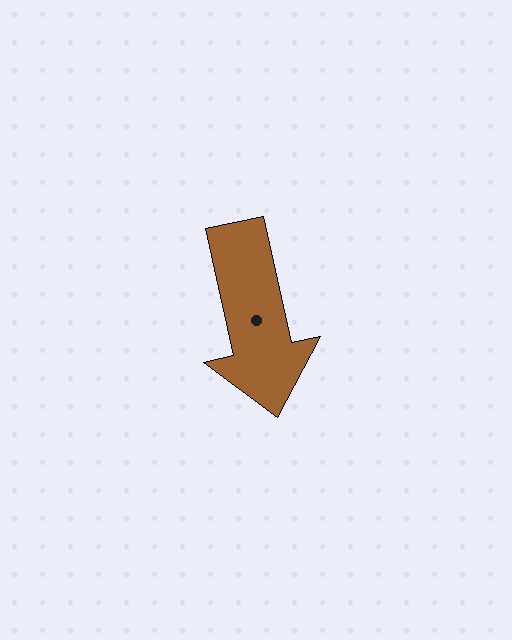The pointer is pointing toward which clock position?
Roughly 6 o'clock.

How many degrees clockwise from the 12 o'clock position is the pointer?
Approximately 168 degrees.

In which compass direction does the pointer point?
South.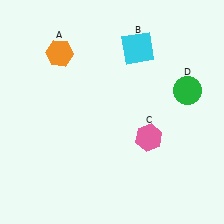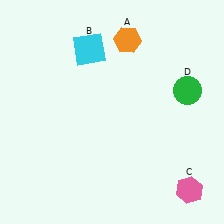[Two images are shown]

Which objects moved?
The objects that moved are: the orange hexagon (A), the cyan square (B), the pink hexagon (C).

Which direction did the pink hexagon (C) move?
The pink hexagon (C) moved down.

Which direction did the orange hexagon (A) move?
The orange hexagon (A) moved right.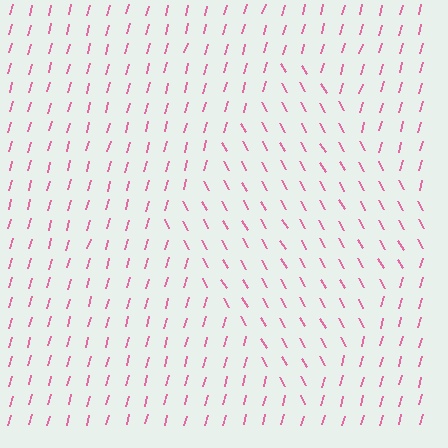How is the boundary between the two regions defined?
The boundary is defined purely by a change in line orientation (approximately 45 degrees difference). All lines are the same color and thickness.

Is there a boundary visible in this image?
Yes, there is a texture boundary formed by a change in line orientation.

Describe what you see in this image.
The image is filled with small pink line segments. A diamond region in the image has lines oriented differently from the surrounding lines, creating a visible texture boundary.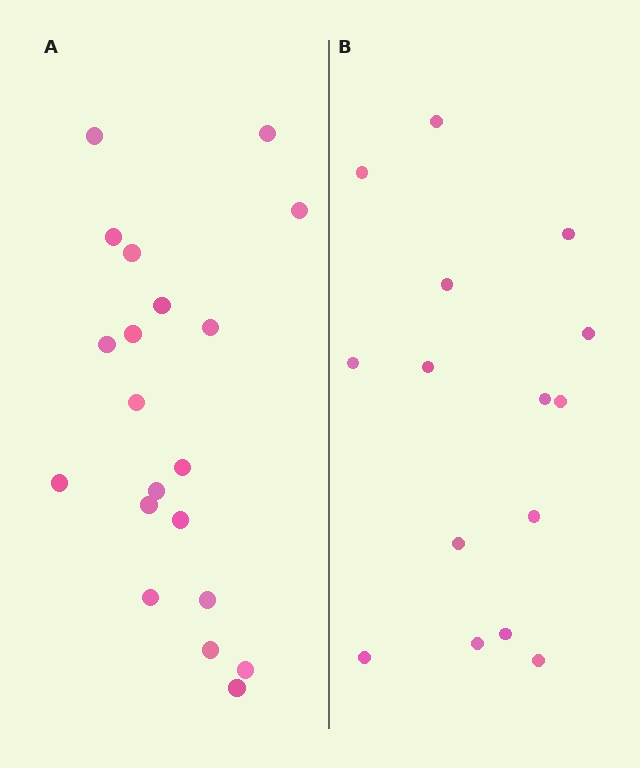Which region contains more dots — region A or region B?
Region A (the left region) has more dots.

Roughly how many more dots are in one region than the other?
Region A has about 5 more dots than region B.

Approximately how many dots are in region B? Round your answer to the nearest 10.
About 20 dots. (The exact count is 15, which rounds to 20.)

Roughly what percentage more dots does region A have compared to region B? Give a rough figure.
About 35% more.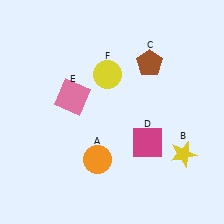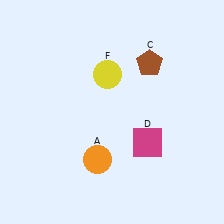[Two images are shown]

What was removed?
The yellow star (B), the pink square (E) were removed in Image 2.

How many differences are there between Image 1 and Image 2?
There are 2 differences between the two images.